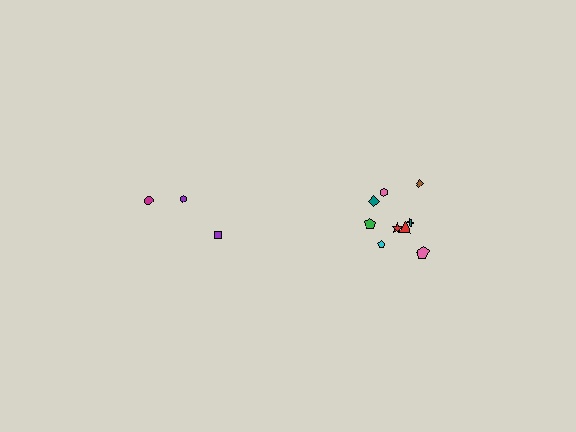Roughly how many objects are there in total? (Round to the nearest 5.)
Roughly 15 objects in total.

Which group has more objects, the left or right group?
The right group.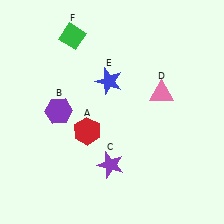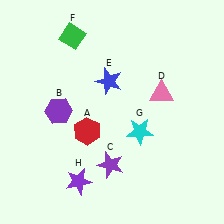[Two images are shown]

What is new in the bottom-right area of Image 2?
A cyan star (G) was added in the bottom-right area of Image 2.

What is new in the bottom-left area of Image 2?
A purple star (H) was added in the bottom-left area of Image 2.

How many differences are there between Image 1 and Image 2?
There are 2 differences between the two images.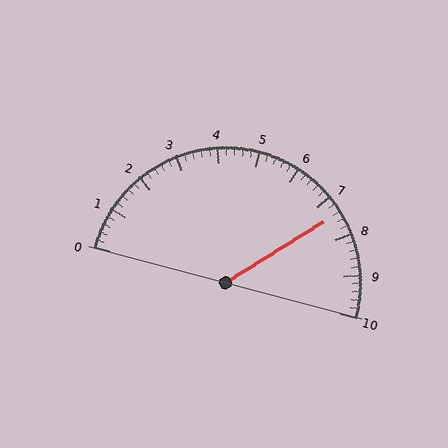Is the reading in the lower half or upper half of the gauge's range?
The reading is in the upper half of the range (0 to 10).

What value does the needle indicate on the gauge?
The needle indicates approximately 7.4.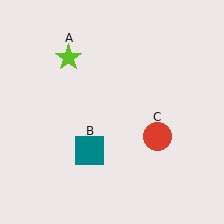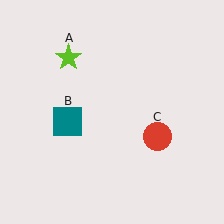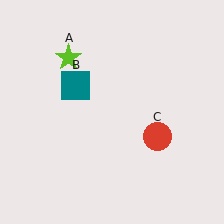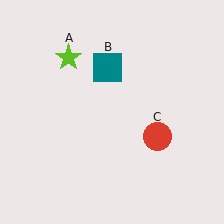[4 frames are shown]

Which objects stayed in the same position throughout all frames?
Lime star (object A) and red circle (object C) remained stationary.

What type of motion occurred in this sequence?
The teal square (object B) rotated clockwise around the center of the scene.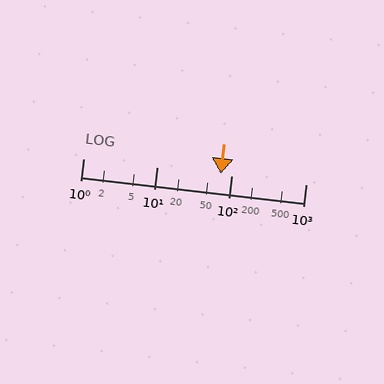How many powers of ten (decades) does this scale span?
The scale spans 3 decades, from 1 to 1000.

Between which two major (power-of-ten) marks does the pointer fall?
The pointer is between 10 and 100.